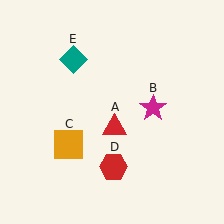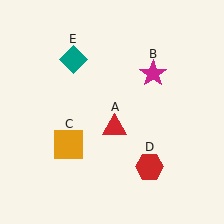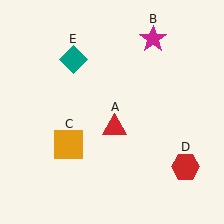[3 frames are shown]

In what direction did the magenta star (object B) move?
The magenta star (object B) moved up.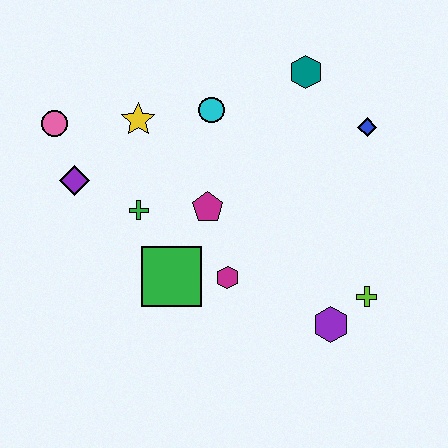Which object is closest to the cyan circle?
The yellow star is closest to the cyan circle.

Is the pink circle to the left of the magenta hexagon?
Yes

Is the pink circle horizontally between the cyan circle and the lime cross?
No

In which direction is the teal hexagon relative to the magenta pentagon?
The teal hexagon is above the magenta pentagon.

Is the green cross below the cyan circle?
Yes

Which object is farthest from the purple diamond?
The lime cross is farthest from the purple diamond.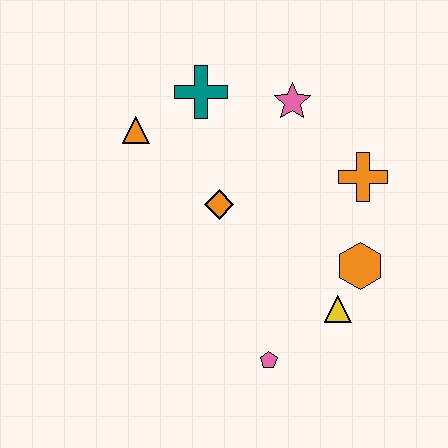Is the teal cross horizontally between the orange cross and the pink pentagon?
No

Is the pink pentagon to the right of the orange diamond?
Yes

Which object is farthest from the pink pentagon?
The teal cross is farthest from the pink pentagon.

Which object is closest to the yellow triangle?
The orange hexagon is closest to the yellow triangle.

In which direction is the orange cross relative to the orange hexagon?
The orange cross is above the orange hexagon.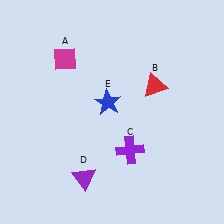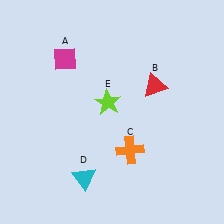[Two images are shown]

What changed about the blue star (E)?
In Image 1, E is blue. In Image 2, it changed to lime.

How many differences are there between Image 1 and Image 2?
There are 3 differences between the two images.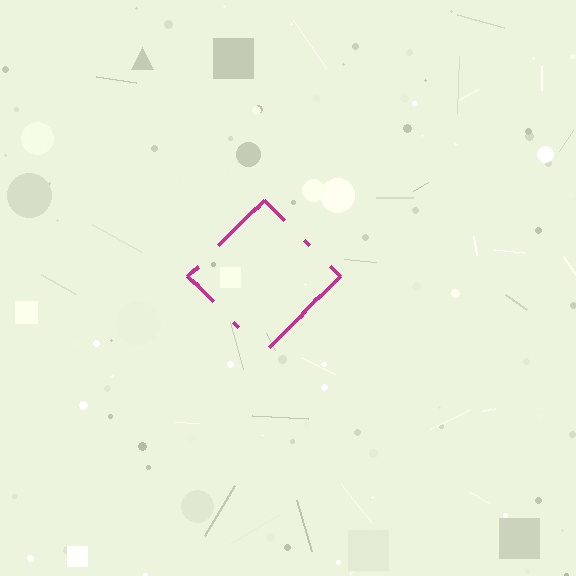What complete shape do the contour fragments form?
The contour fragments form a diamond.